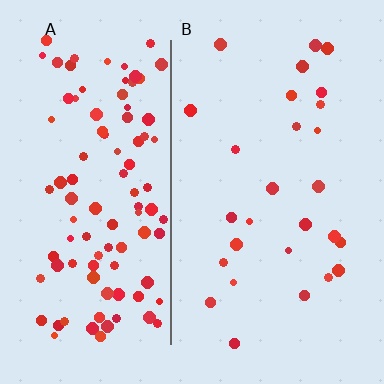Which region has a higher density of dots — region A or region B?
A (the left).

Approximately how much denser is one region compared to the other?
Approximately 3.7× — region A over region B.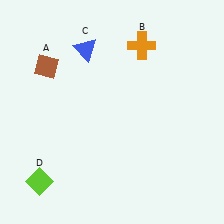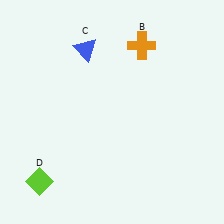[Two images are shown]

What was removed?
The brown diamond (A) was removed in Image 2.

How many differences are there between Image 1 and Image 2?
There is 1 difference between the two images.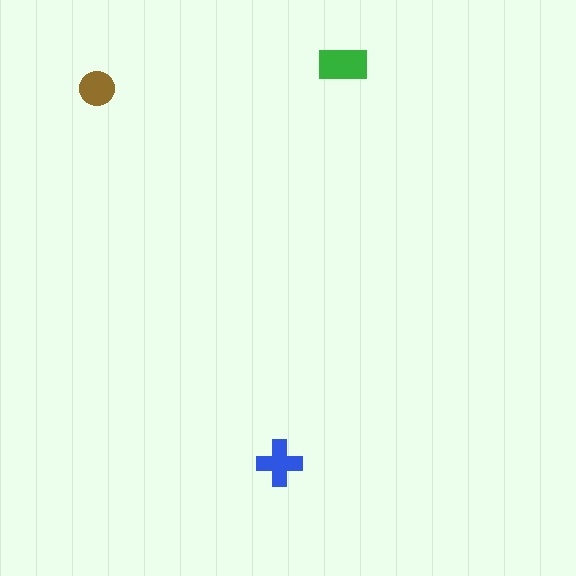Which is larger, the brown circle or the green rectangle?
The green rectangle.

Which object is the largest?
The green rectangle.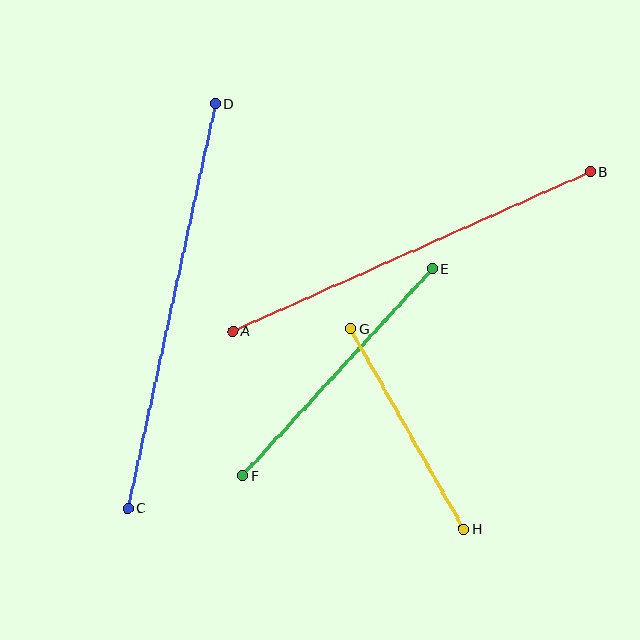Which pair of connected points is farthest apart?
Points C and D are farthest apart.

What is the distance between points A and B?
The distance is approximately 391 pixels.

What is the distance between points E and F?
The distance is approximately 281 pixels.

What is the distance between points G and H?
The distance is approximately 231 pixels.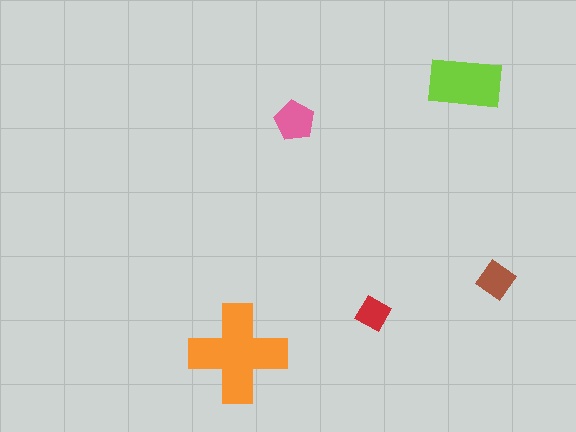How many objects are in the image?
There are 5 objects in the image.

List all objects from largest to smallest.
The orange cross, the lime rectangle, the pink pentagon, the brown diamond, the red diamond.